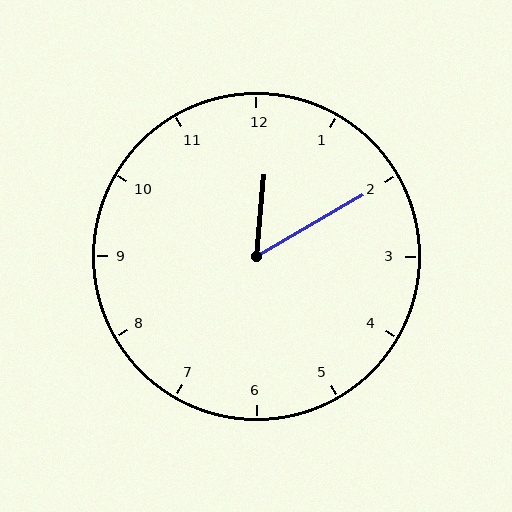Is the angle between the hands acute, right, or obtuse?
It is acute.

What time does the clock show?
12:10.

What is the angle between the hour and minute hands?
Approximately 55 degrees.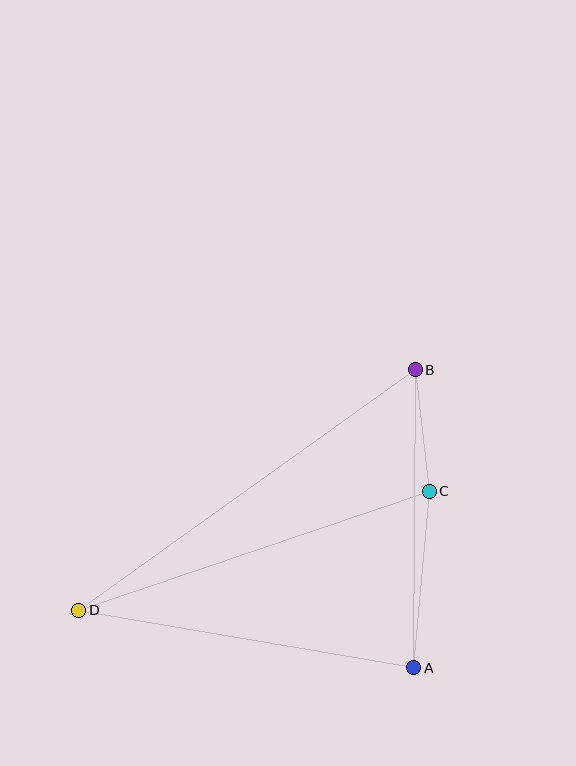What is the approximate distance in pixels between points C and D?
The distance between C and D is approximately 370 pixels.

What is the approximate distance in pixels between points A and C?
The distance between A and C is approximately 177 pixels.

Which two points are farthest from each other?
Points B and D are farthest from each other.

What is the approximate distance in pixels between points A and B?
The distance between A and B is approximately 298 pixels.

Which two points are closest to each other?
Points B and C are closest to each other.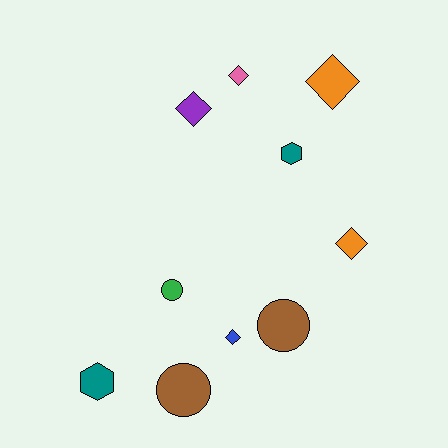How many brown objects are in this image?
There are 2 brown objects.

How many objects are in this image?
There are 10 objects.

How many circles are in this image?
There are 3 circles.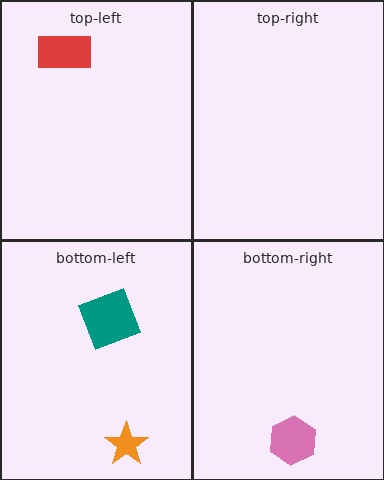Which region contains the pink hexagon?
The bottom-right region.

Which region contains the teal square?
The bottom-left region.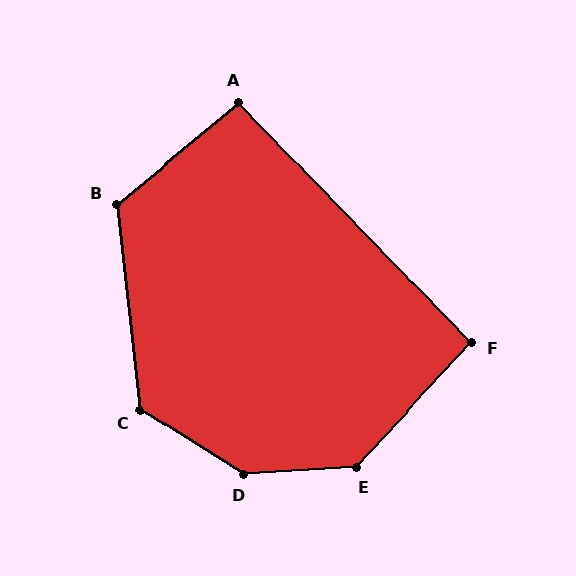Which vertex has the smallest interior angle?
F, at approximately 93 degrees.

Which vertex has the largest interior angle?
D, at approximately 144 degrees.